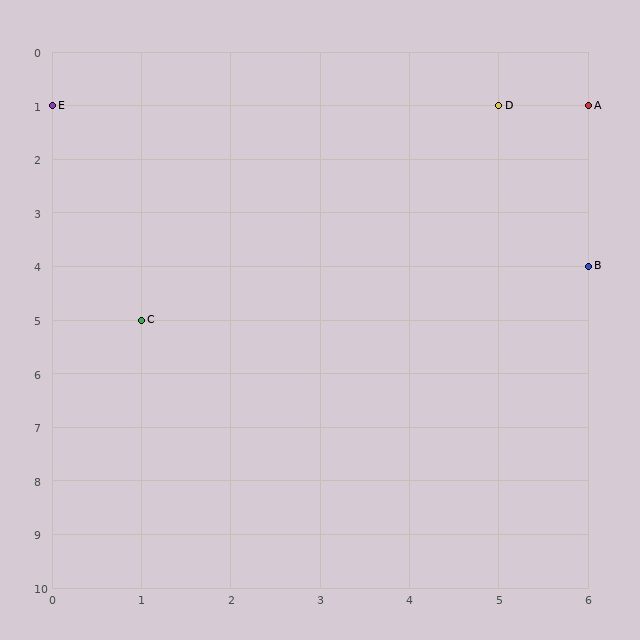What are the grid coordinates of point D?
Point D is at grid coordinates (5, 1).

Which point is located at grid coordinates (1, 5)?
Point C is at (1, 5).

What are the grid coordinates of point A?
Point A is at grid coordinates (6, 1).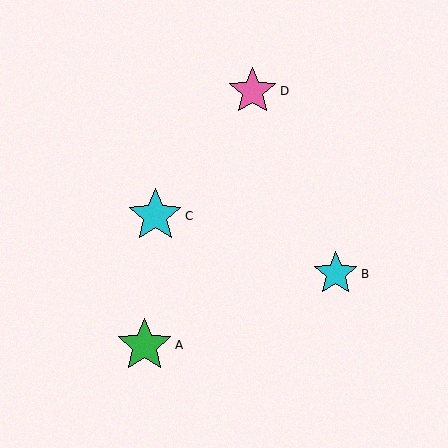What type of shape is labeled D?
Shape D is a pink star.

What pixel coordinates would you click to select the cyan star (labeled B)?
Click at (336, 274) to select the cyan star B.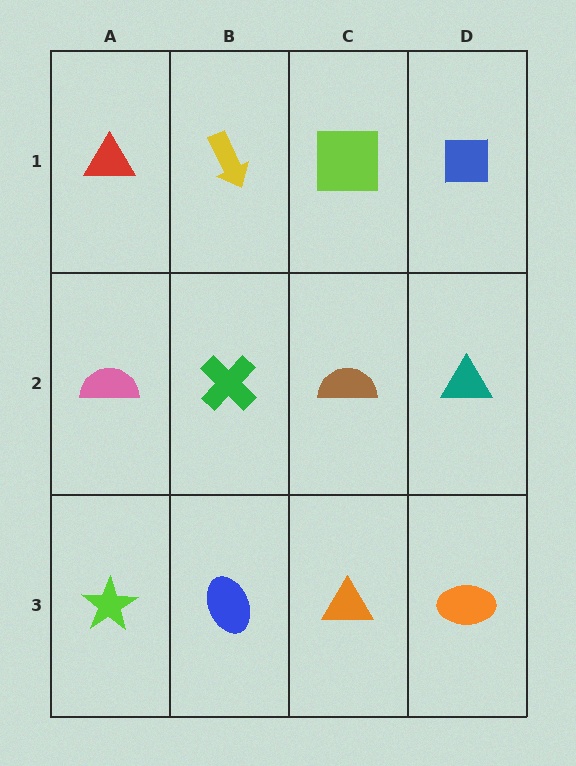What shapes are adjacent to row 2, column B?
A yellow arrow (row 1, column B), a blue ellipse (row 3, column B), a pink semicircle (row 2, column A), a brown semicircle (row 2, column C).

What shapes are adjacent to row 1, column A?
A pink semicircle (row 2, column A), a yellow arrow (row 1, column B).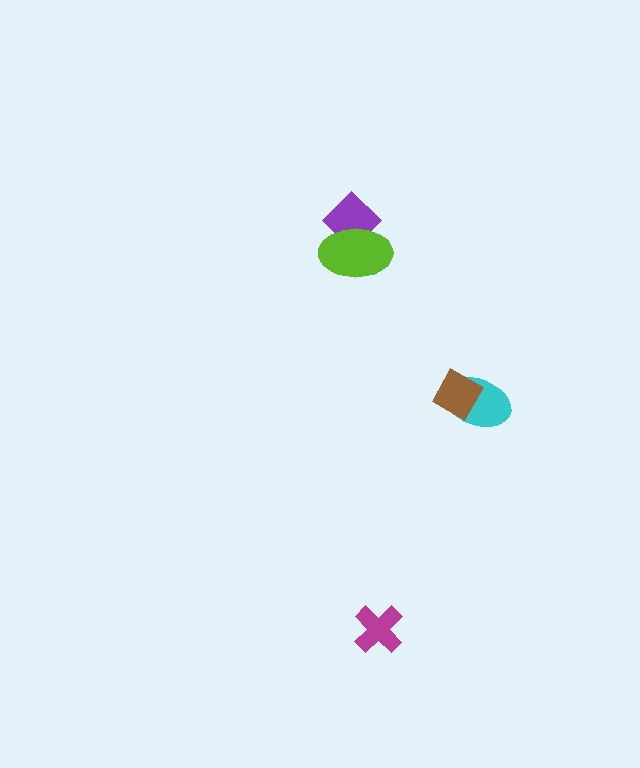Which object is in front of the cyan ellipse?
The brown diamond is in front of the cyan ellipse.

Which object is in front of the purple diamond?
The lime ellipse is in front of the purple diamond.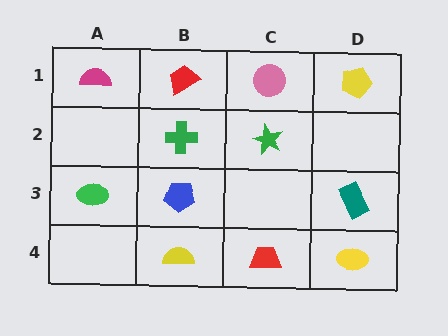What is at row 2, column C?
A green star.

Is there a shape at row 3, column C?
No, that cell is empty.